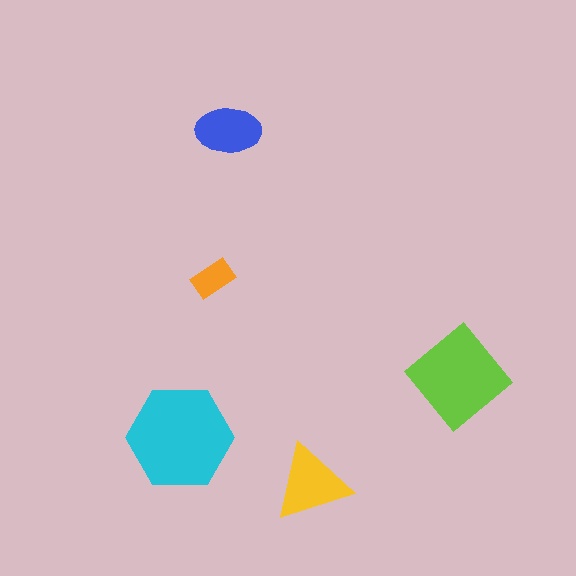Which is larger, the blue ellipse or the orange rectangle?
The blue ellipse.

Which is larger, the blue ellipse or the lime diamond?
The lime diamond.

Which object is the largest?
The cyan hexagon.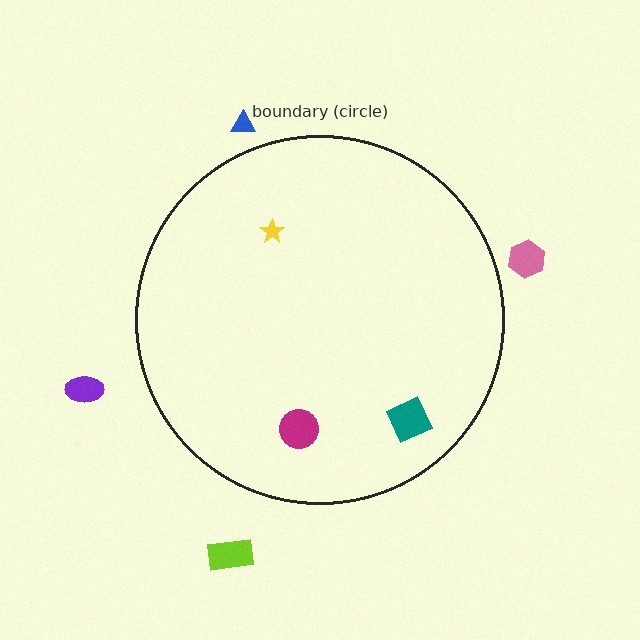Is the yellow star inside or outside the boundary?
Inside.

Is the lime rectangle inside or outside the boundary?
Outside.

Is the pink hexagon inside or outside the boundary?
Outside.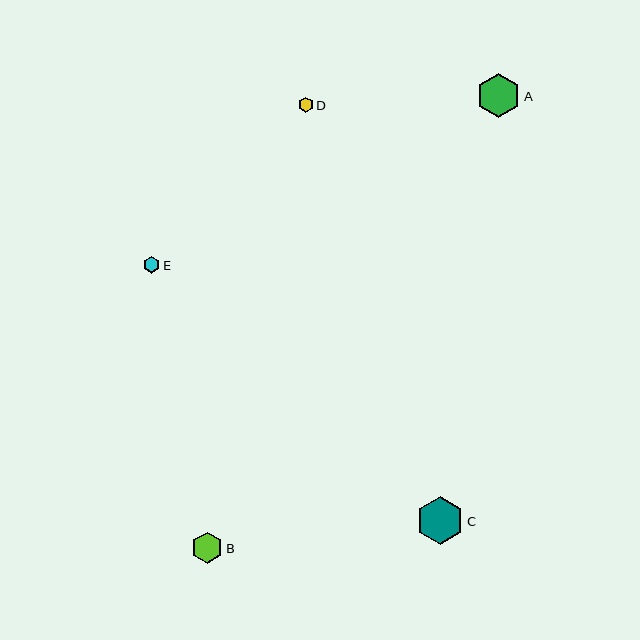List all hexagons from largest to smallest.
From largest to smallest: C, A, B, E, D.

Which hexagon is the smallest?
Hexagon D is the smallest with a size of approximately 15 pixels.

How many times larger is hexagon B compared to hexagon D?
Hexagon B is approximately 2.1 times the size of hexagon D.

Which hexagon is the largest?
Hexagon C is the largest with a size of approximately 48 pixels.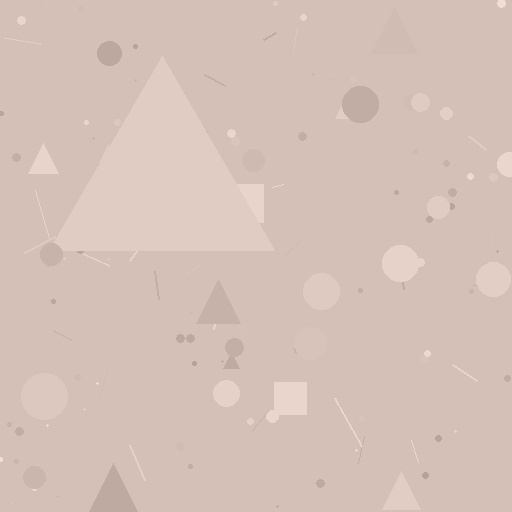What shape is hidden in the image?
A triangle is hidden in the image.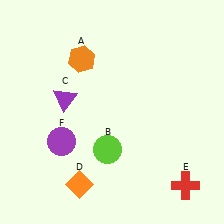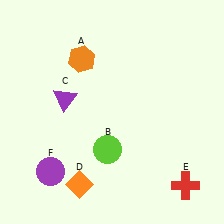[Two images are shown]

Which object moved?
The purple circle (F) moved down.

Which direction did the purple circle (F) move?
The purple circle (F) moved down.